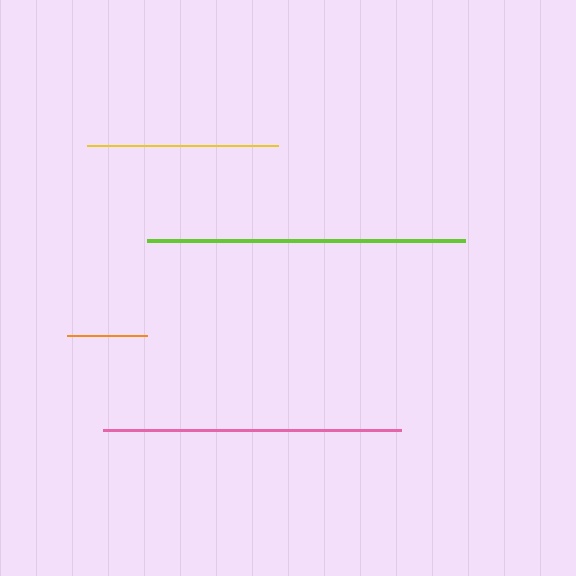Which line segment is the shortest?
The orange line is the shortest at approximately 80 pixels.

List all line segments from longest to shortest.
From longest to shortest: lime, pink, yellow, orange.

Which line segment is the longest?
The lime line is the longest at approximately 319 pixels.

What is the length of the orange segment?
The orange segment is approximately 80 pixels long.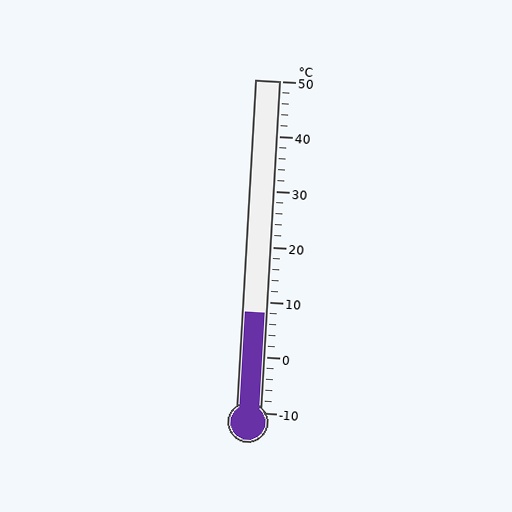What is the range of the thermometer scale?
The thermometer scale ranges from -10°C to 50°C.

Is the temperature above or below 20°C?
The temperature is below 20°C.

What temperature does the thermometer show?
The thermometer shows approximately 8°C.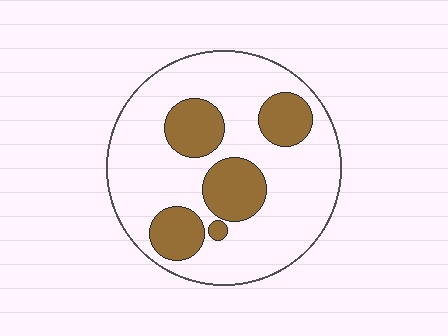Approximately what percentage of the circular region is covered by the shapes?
Approximately 25%.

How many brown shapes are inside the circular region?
5.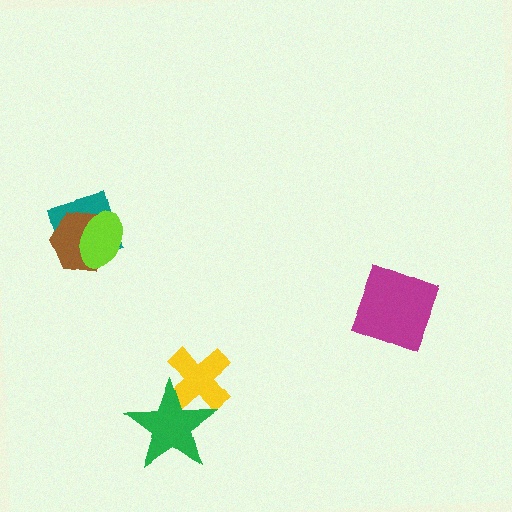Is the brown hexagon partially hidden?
Yes, it is partially covered by another shape.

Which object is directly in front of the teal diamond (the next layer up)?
The brown hexagon is directly in front of the teal diamond.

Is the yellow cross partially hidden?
Yes, it is partially covered by another shape.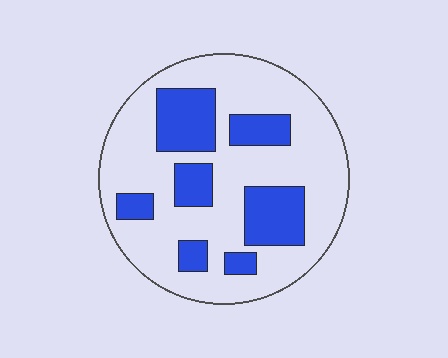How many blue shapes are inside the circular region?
7.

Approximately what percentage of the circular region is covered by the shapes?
Approximately 30%.